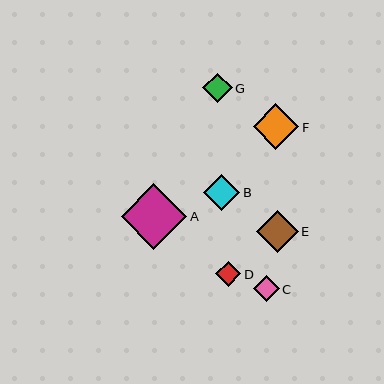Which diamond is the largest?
Diamond A is the largest with a size of approximately 65 pixels.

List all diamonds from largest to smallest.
From largest to smallest: A, F, E, B, G, C, D.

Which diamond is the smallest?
Diamond D is the smallest with a size of approximately 25 pixels.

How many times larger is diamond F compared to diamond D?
Diamond F is approximately 1.8 times the size of diamond D.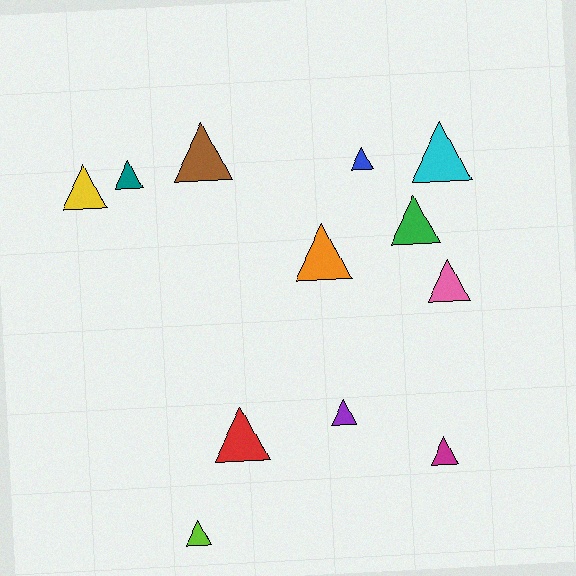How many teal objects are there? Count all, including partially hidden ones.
There is 1 teal object.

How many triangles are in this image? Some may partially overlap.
There are 12 triangles.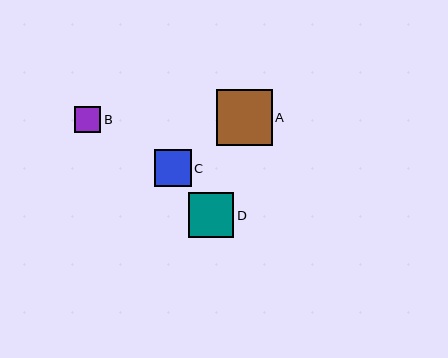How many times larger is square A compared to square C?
Square A is approximately 1.5 times the size of square C.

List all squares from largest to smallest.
From largest to smallest: A, D, C, B.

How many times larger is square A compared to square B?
Square A is approximately 2.1 times the size of square B.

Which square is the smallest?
Square B is the smallest with a size of approximately 26 pixels.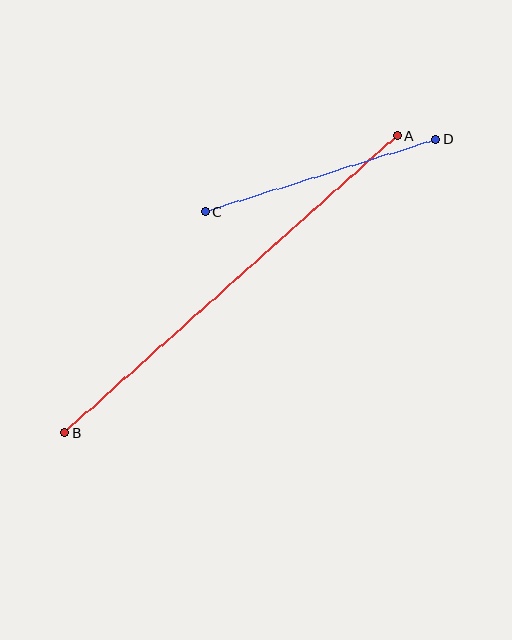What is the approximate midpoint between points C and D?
The midpoint is at approximately (320, 175) pixels.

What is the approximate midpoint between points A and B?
The midpoint is at approximately (231, 284) pixels.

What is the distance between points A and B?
The distance is approximately 446 pixels.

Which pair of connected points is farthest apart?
Points A and B are farthest apart.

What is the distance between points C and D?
The distance is approximately 242 pixels.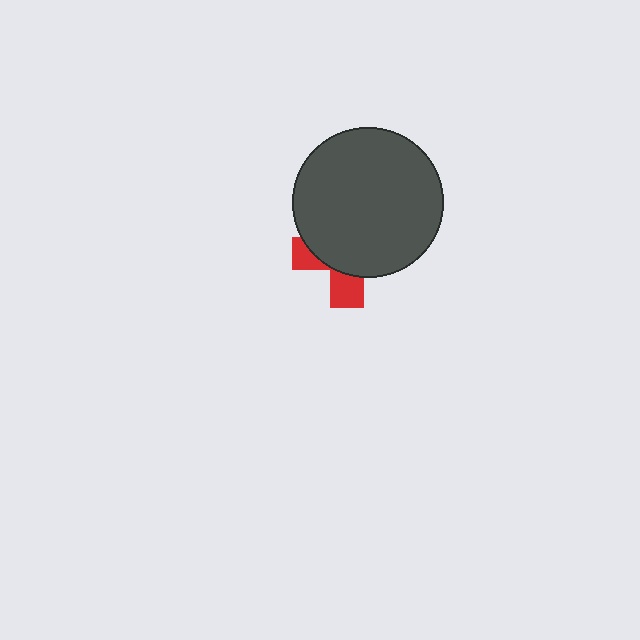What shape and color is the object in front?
The object in front is a dark gray circle.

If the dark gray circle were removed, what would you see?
You would see the complete red cross.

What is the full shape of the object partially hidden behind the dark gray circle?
The partially hidden object is a red cross.